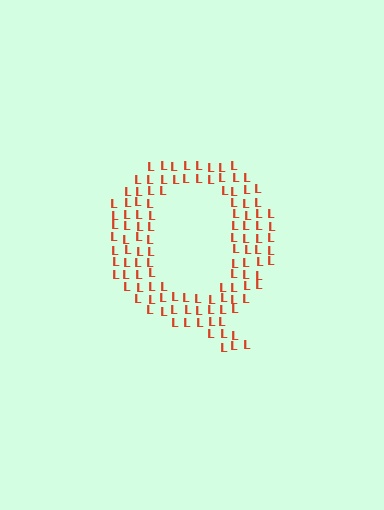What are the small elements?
The small elements are letter L's.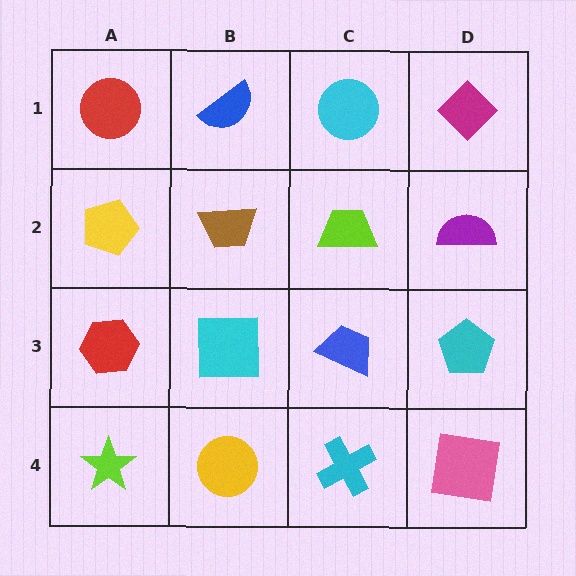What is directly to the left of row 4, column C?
A yellow circle.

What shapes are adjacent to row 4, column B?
A cyan square (row 3, column B), a lime star (row 4, column A), a cyan cross (row 4, column C).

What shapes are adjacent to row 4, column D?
A cyan pentagon (row 3, column D), a cyan cross (row 4, column C).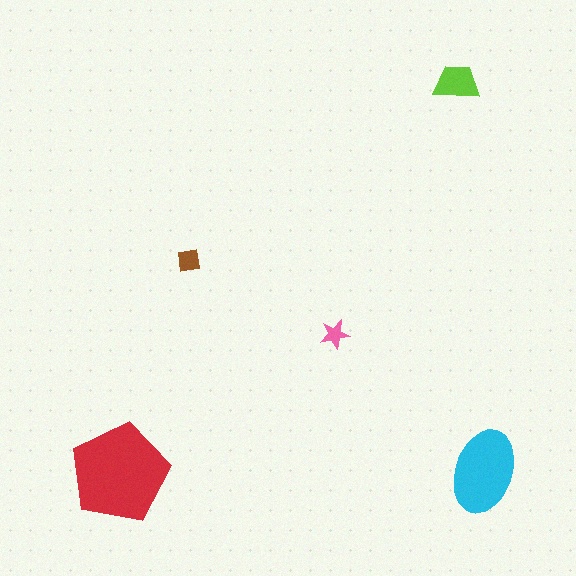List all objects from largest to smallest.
The red pentagon, the cyan ellipse, the lime trapezoid, the brown square, the pink star.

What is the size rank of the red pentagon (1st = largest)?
1st.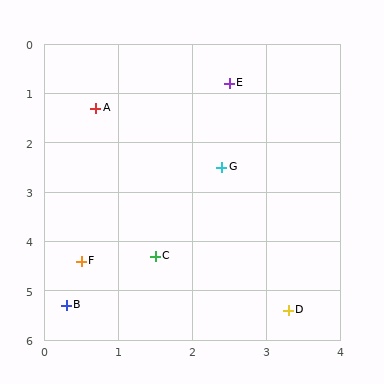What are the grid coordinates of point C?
Point C is at approximately (1.5, 4.3).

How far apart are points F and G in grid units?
Points F and G are about 2.7 grid units apart.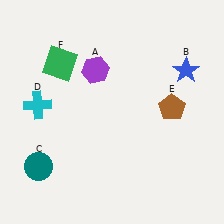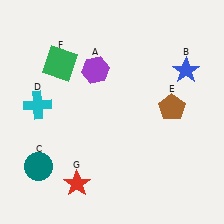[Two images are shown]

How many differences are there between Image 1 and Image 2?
There is 1 difference between the two images.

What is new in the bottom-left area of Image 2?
A red star (G) was added in the bottom-left area of Image 2.